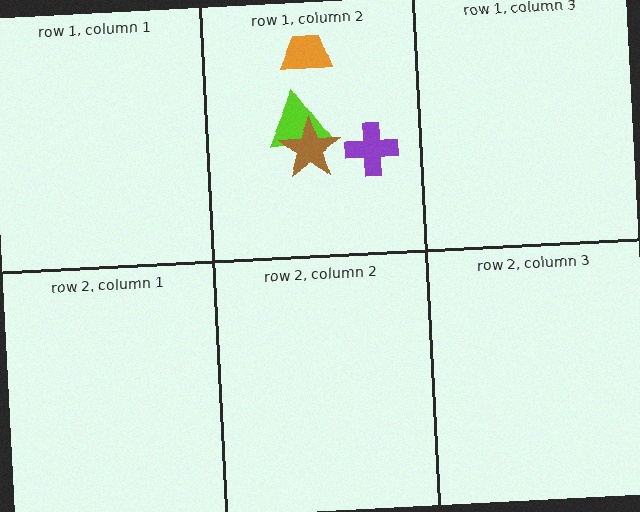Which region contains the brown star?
The row 1, column 2 region.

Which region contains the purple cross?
The row 1, column 2 region.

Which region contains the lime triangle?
The row 1, column 2 region.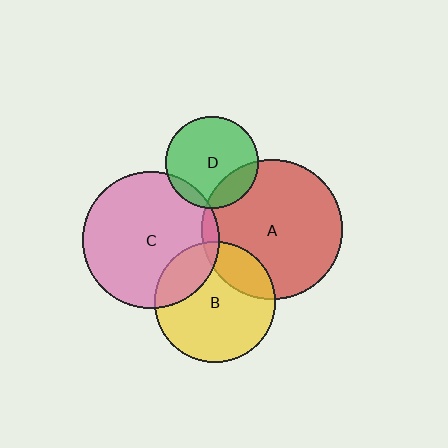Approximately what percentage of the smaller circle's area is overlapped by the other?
Approximately 20%.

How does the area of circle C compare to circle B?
Approximately 1.3 times.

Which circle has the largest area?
Circle A (red).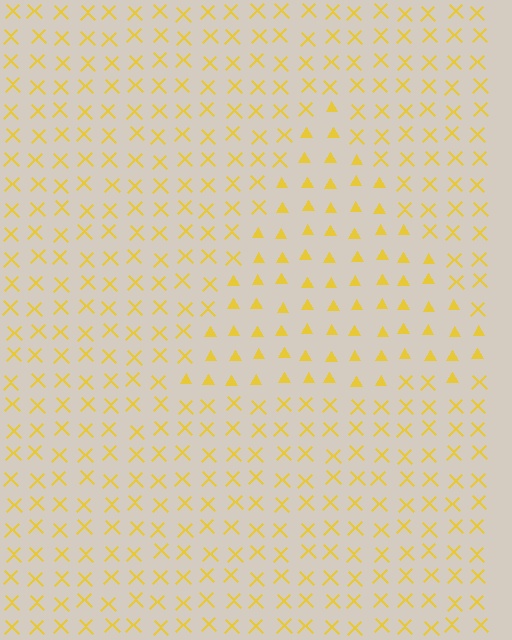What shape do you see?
I see a triangle.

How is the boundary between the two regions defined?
The boundary is defined by a change in element shape: triangles inside vs. X marks outside. All elements share the same color and spacing.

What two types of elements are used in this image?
The image uses triangles inside the triangle region and X marks outside it.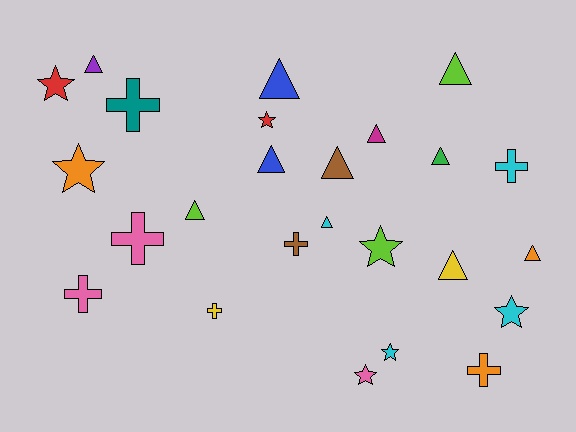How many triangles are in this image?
There are 11 triangles.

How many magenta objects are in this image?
There is 1 magenta object.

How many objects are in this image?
There are 25 objects.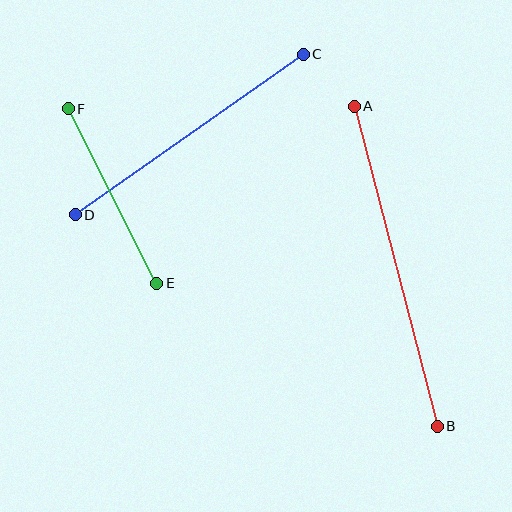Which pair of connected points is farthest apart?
Points A and B are farthest apart.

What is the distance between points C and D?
The distance is approximately 279 pixels.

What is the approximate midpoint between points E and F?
The midpoint is at approximately (112, 196) pixels.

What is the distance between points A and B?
The distance is approximately 330 pixels.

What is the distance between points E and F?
The distance is approximately 196 pixels.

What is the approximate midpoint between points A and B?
The midpoint is at approximately (396, 266) pixels.